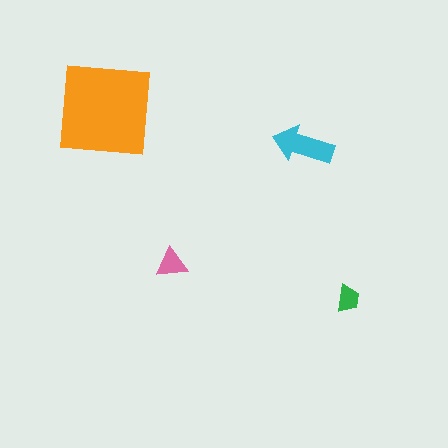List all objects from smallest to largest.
The green trapezoid, the pink triangle, the cyan arrow, the orange square.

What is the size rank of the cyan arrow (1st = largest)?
2nd.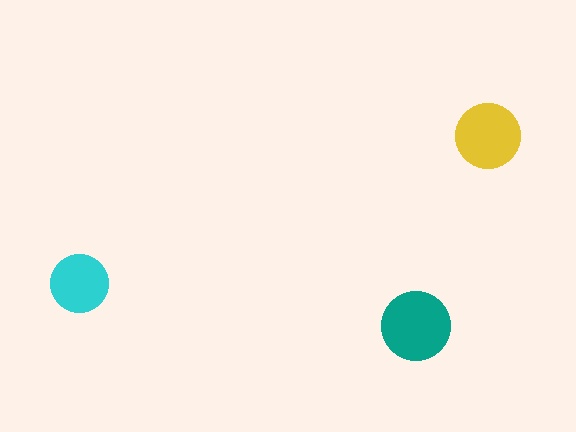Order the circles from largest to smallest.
the teal one, the yellow one, the cyan one.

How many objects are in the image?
There are 3 objects in the image.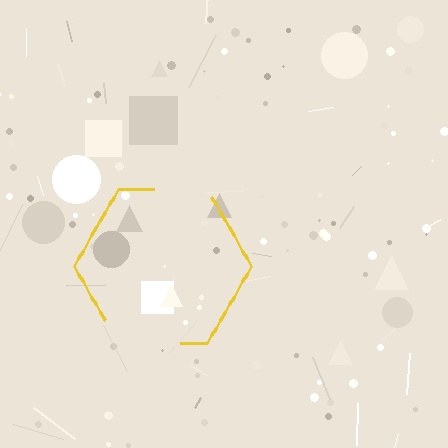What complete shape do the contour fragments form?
The contour fragments form a hexagon.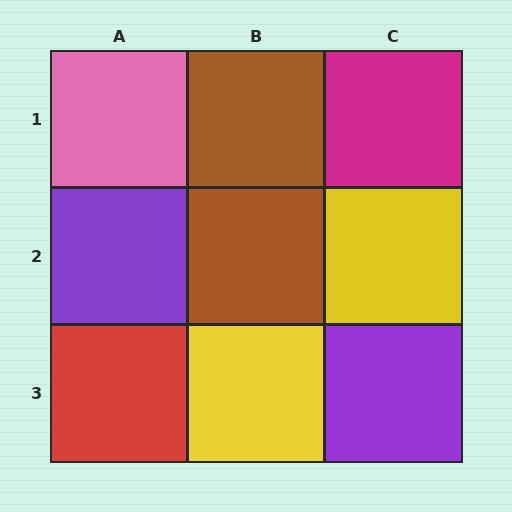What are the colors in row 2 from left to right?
Purple, brown, yellow.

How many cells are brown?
2 cells are brown.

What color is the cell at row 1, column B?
Brown.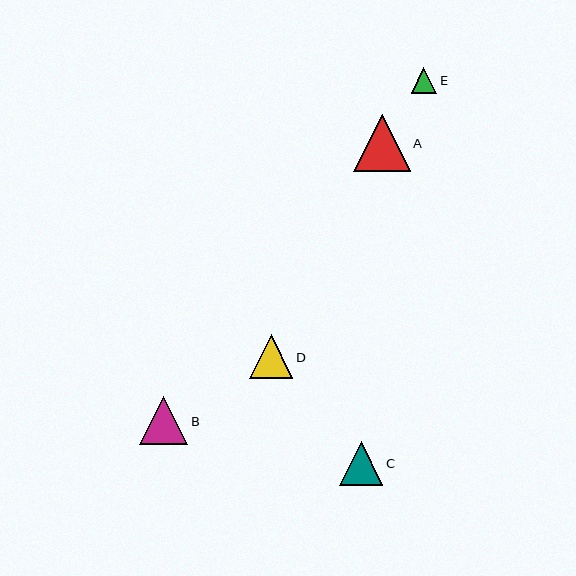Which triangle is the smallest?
Triangle E is the smallest with a size of approximately 26 pixels.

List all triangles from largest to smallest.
From largest to smallest: A, B, D, C, E.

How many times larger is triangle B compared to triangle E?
Triangle B is approximately 1.9 times the size of triangle E.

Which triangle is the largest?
Triangle A is the largest with a size of approximately 57 pixels.